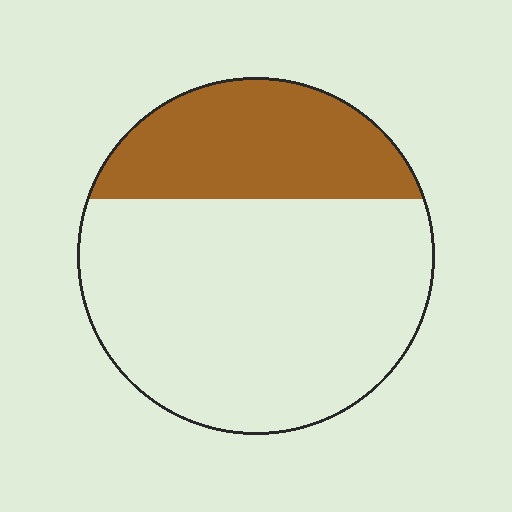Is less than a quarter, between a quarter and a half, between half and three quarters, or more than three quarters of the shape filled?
Between a quarter and a half.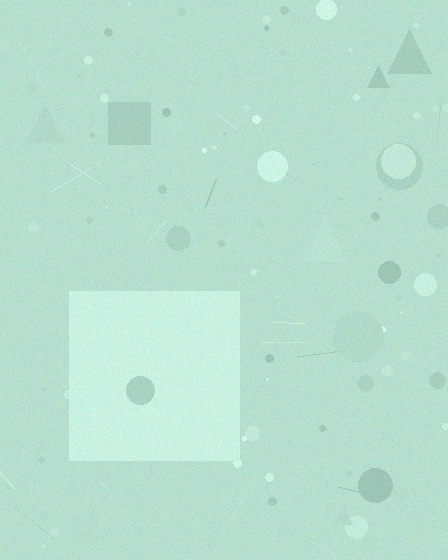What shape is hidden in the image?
A square is hidden in the image.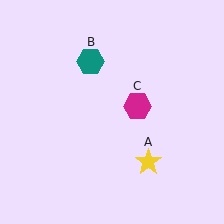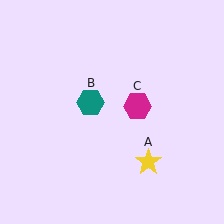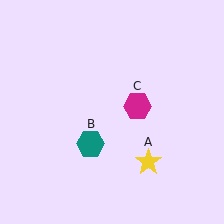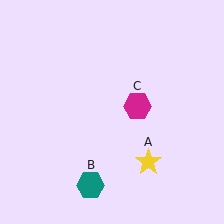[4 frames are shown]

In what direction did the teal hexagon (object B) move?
The teal hexagon (object B) moved down.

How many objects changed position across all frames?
1 object changed position: teal hexagon (object B).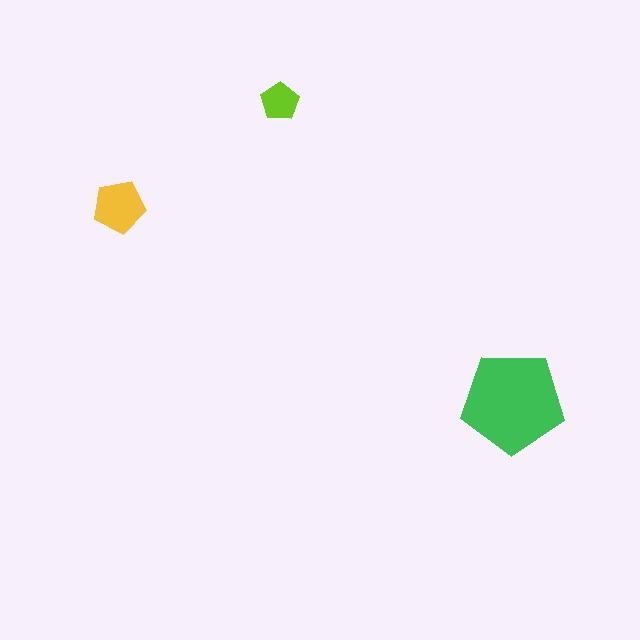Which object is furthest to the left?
The yellow pentagon is leftmost.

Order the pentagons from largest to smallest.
the green one, the yellow one, the lime one.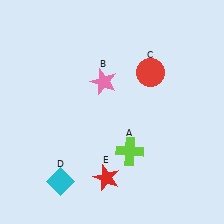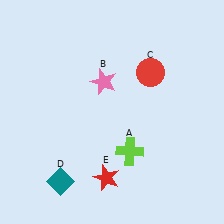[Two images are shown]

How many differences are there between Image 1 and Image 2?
There is 1 difference between the two images.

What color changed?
The diamond (D) changed from cyan in Image 1 to teal in Image 2.